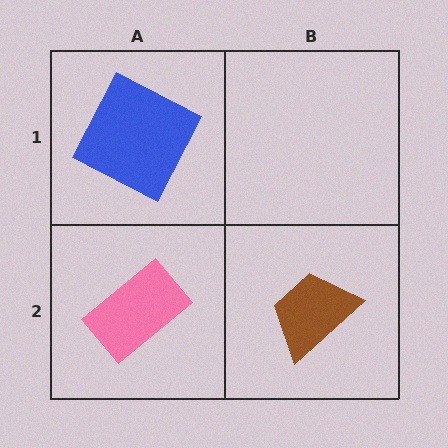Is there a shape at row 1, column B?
No, that cell is empty.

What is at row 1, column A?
A blue square.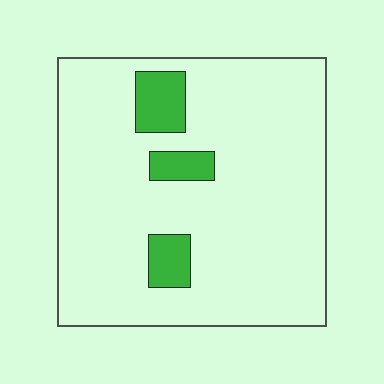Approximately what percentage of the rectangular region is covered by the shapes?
Approximately 10%.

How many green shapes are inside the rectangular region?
3.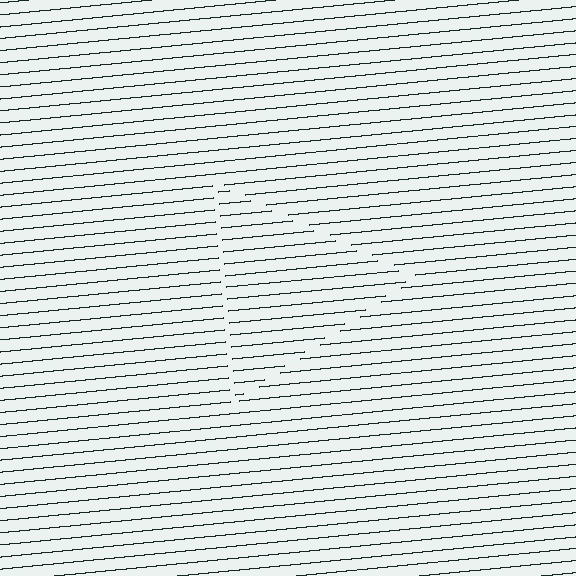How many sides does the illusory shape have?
3 sides — the line-ends trace a triangle.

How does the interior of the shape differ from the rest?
The interior of the shape contains the same grating, shifted by half a period — the contour is defined by the phase discontinuity where line-ends from the inner and outer gratings abut.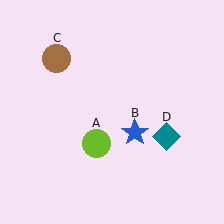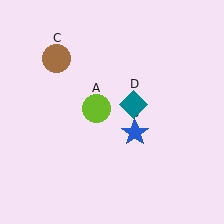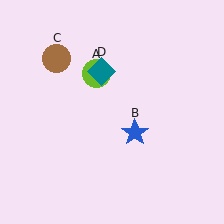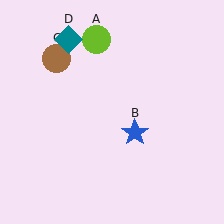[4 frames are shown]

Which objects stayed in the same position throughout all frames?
Blue star (object B) and brown circle (object C) remained stationary.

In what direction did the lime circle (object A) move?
The lime circle (object A) moved up.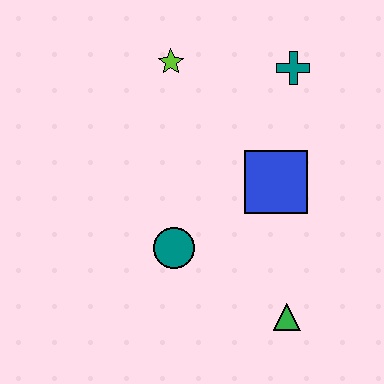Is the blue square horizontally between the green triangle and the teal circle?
Yes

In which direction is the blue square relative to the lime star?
The blue square is below the lime star.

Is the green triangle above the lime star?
No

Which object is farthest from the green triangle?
The lime star is farthest from the green triangle.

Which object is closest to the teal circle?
The blue square is closest to the teal circle.